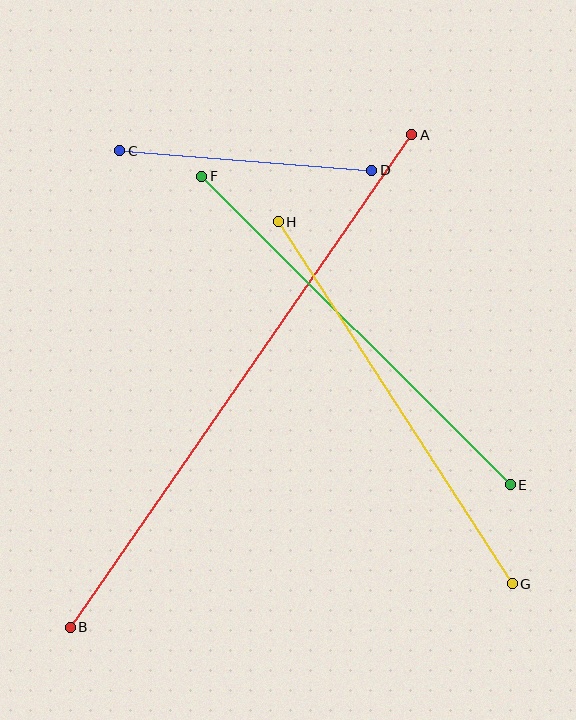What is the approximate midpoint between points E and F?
The midpoint is at approximately (356, 330) pixels.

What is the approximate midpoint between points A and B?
The midpoint is at approximately (241, 381) pixels.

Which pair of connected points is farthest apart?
Points A and B are farthest apart.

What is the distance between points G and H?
The distance is approximately 431 pixels.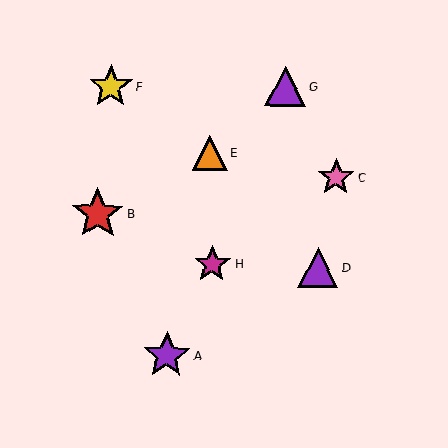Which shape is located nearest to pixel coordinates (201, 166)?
The orange triangle (labeled E) at (209, 153) is nearest to that location.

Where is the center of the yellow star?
The center of the yellow star is at (111, 86).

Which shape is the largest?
The red star (labeled B) is the largest.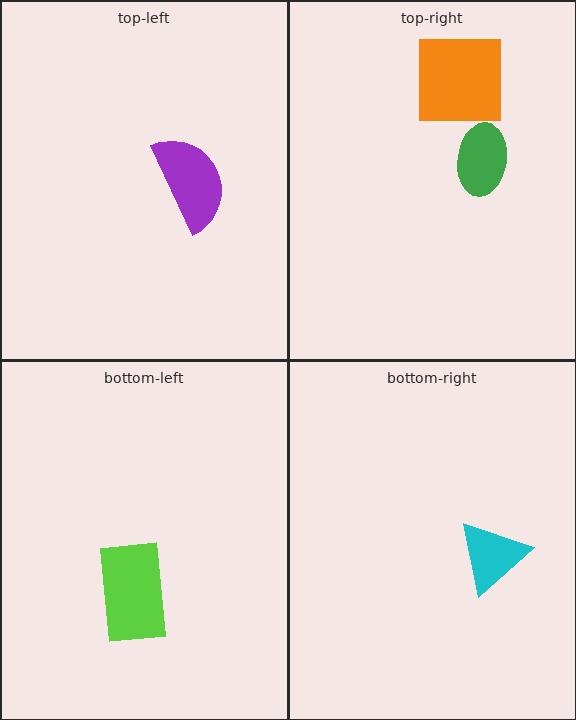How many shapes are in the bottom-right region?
1.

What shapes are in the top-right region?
The orange square, the green ellipse.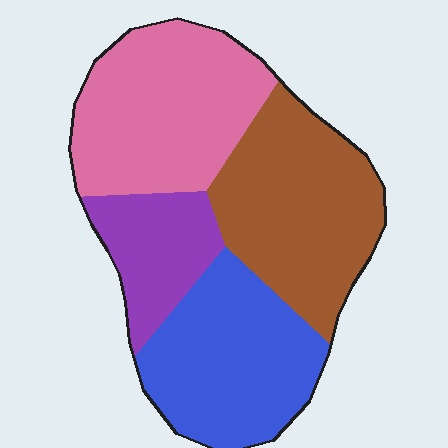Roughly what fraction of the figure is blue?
Blue takes up about one quarter (1/4) of the figure.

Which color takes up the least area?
Purple, at roughly 15%.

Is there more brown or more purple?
Brown.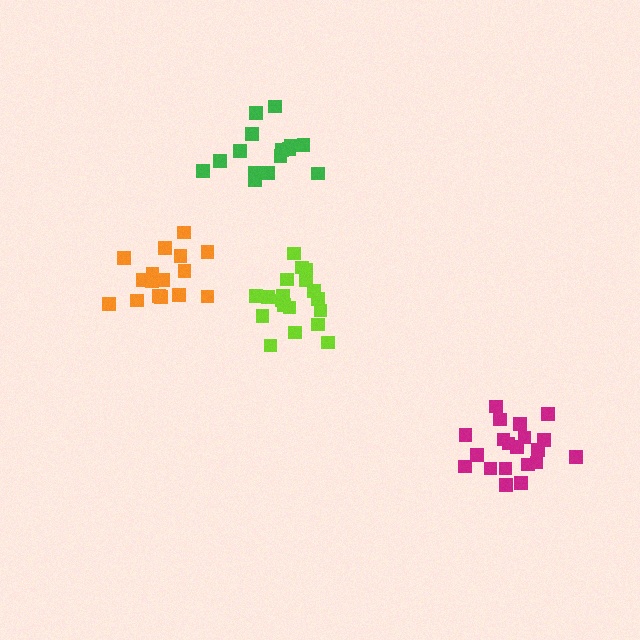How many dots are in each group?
Group 1: 16 dots, Group 2: 20 dots, Group 3: 15 dots, Group 4: 20 dots (71 total).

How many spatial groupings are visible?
There are 4 spatial groupings.